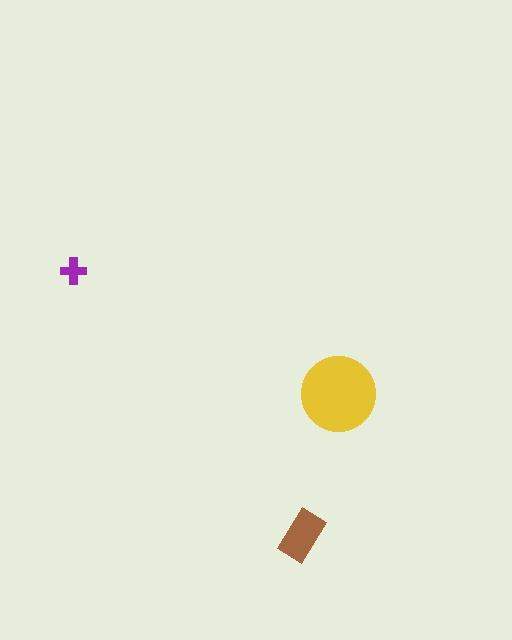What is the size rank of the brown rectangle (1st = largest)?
2nd.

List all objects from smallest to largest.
The purple cross, the brown rectangle, the yellow circle.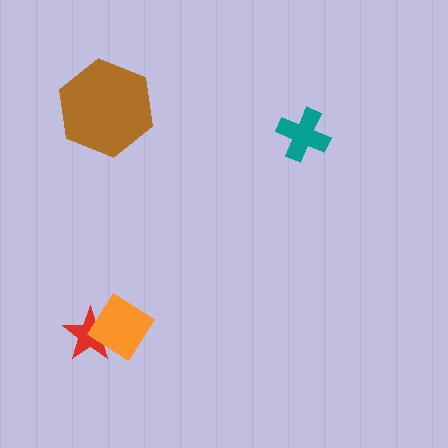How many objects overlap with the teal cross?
0 objects overlap with the teal cross.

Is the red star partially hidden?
Yes, it is partially covered by another shape.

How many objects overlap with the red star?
1 object overlaps with the red star.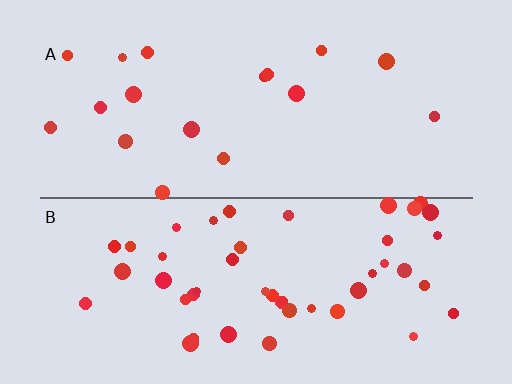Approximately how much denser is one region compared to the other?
Approximately 2.6× — region B over region A.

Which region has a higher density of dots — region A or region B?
B (the bottom).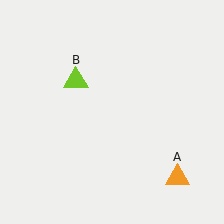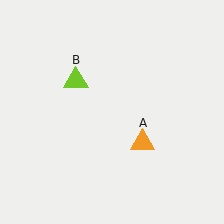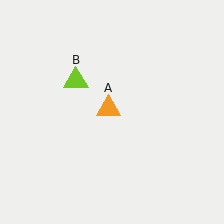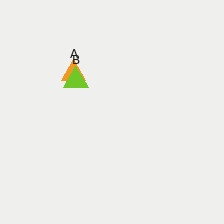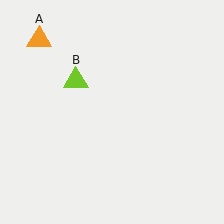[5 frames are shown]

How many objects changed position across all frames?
1 object changed position: orange triangle (object A).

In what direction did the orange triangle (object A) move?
The orange triangle (object A) moved up and to the left.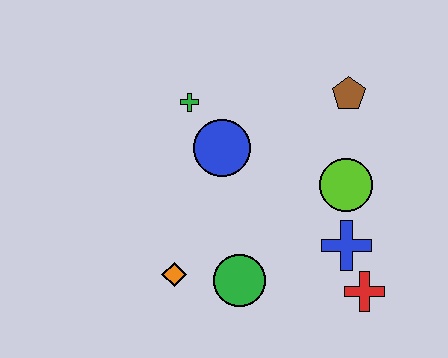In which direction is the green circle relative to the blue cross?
The green circle is to the left of the blue cross.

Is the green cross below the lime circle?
No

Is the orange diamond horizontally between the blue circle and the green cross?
No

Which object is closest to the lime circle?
The blue cross is closest to the lime circle.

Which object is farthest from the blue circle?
The red cross is farthest from the blue circle.